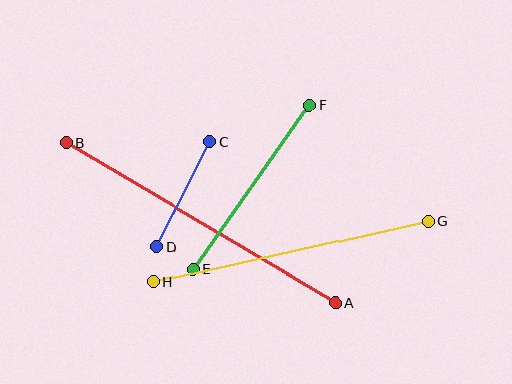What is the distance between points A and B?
The distance is approximately 313 pixels.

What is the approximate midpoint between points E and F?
The midpoint is at approximately (251, 187) pixels.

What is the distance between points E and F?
The distance is approximately 201 pixels.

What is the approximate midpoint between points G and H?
The midpoint is at approximately (291, 252) pixels.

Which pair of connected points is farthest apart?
Points A and B are farthest apart.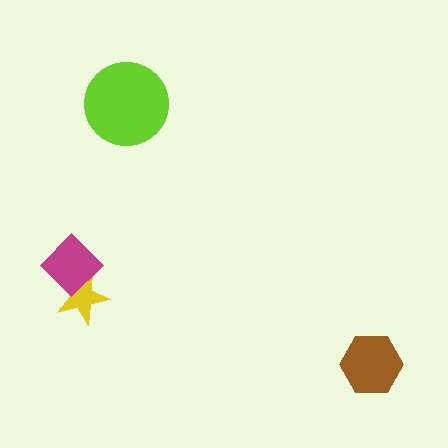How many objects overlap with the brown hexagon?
0 objects overlap with the brown hexagon.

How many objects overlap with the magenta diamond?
1 object overlaps with the magenta diamond.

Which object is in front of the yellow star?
The magenta diamond is in front of the yellow star.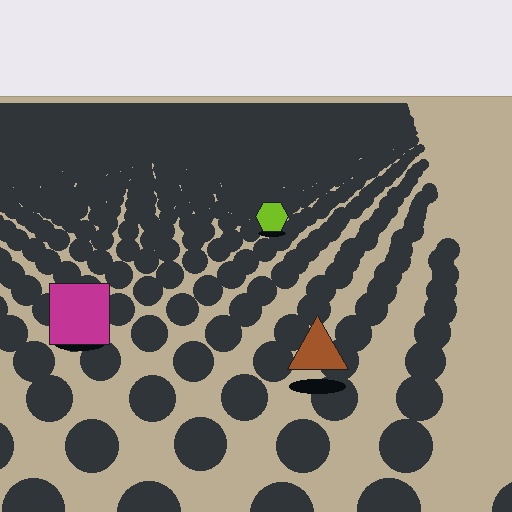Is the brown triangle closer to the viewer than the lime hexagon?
Yes. The brown triangle is closer — you can tell from the texture gradient: the ground texture is coarser near it.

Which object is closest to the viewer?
The brown triangle is closest. The texture marks near it are larger and more spread out.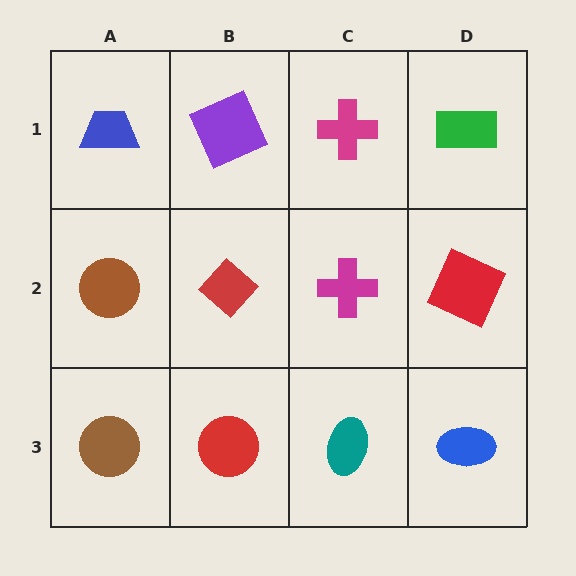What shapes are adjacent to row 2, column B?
A purple square (row 1, column B), a red circle (row 3, column B), a brown circle (row 2, column A), a magenta cross (row 2, column C).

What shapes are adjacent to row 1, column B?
A red diamond (row 2, column B), a blue trapezoid (row 1, column A), a magenta cross (row 1, column C).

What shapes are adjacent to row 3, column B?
A red diamond (row 2, column B), a brown circle (row 3, column A), a teal ellipse (row 3, column C).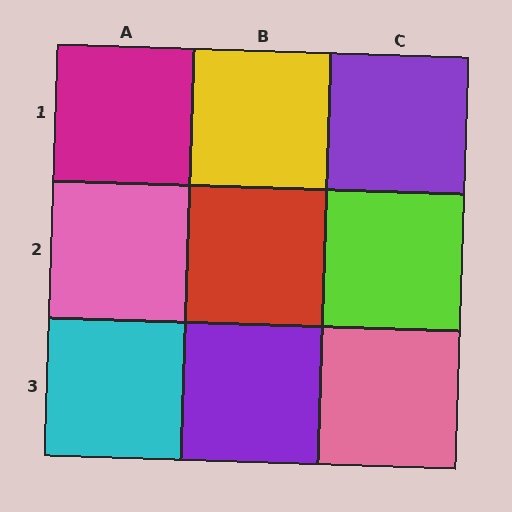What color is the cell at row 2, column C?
Lime.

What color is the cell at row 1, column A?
Magenta.